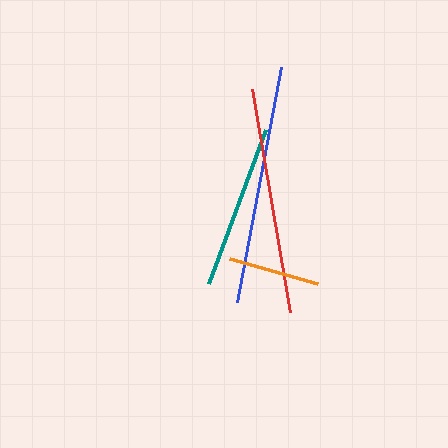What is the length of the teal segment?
The teal segment is approximately 164 pixels long.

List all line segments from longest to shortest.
From longest to shortest: blue, red, teal, orange.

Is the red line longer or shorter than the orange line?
The red line is longer than the orange line.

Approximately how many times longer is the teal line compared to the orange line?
The teal line is approximately 1.8 times the length of the orange line.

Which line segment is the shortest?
The orange line is the shortest at approximately 92 pixels.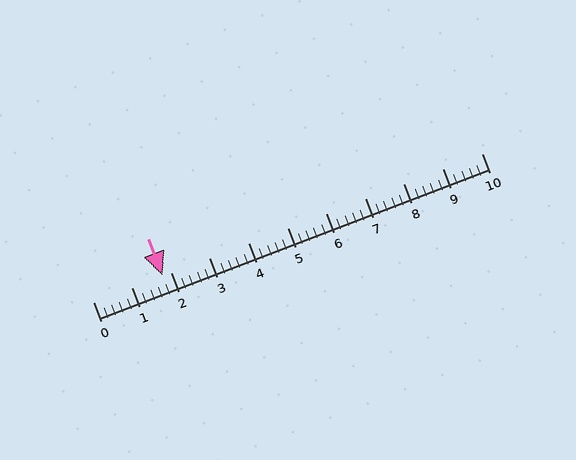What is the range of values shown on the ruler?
The ruler shows values from 0 to 10.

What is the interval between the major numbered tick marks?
The major tick marks are spaced 1 units apart.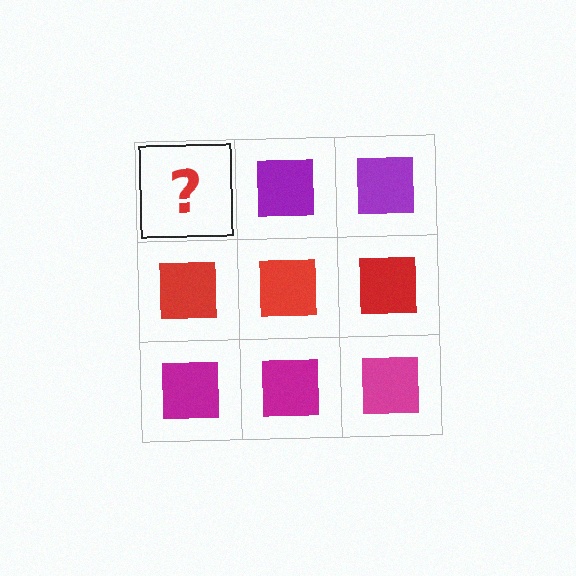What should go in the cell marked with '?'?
The missing cell should contain a purple square.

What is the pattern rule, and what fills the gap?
The rule is that each row has a consistent color. The gap should be filled with a purple square.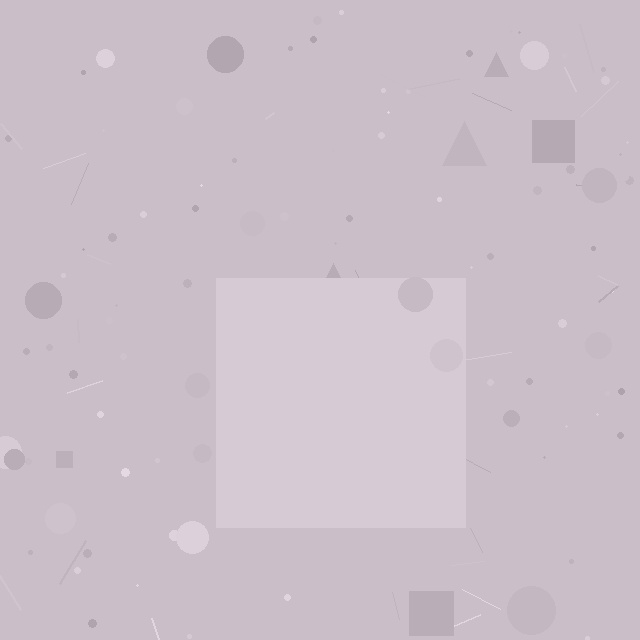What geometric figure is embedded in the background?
A square is embedded in the background.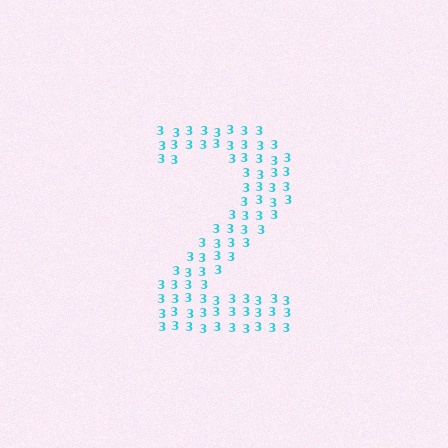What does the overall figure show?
The overall figure shows the digit 2.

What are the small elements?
The small elements are digit 3's.